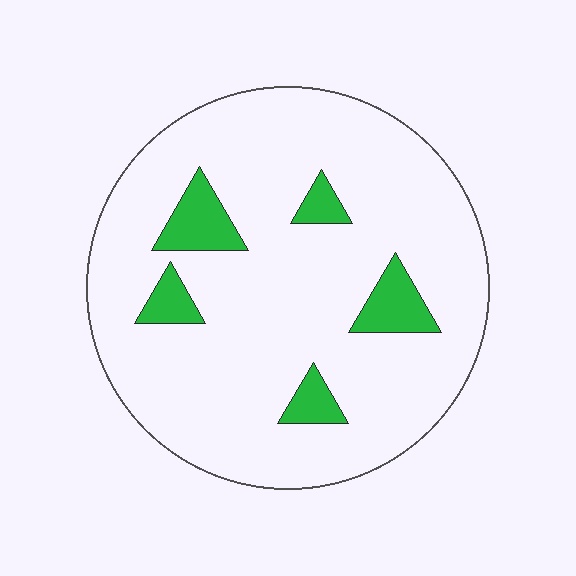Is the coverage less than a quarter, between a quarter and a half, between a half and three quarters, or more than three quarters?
Less than a quarter.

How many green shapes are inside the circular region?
5.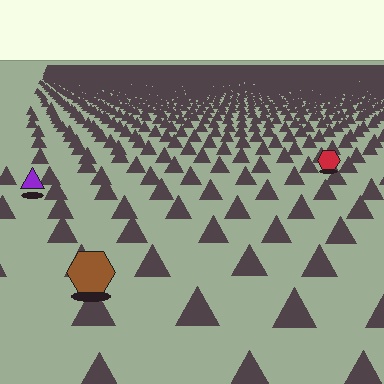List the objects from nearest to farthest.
From nearest to farthest: the brown hexagon, the purple triangle, the red hexagon.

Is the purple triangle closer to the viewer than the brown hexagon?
No. The brown hexagon is closer — you can tell from the texture gradient: the ground texture is coarser near it.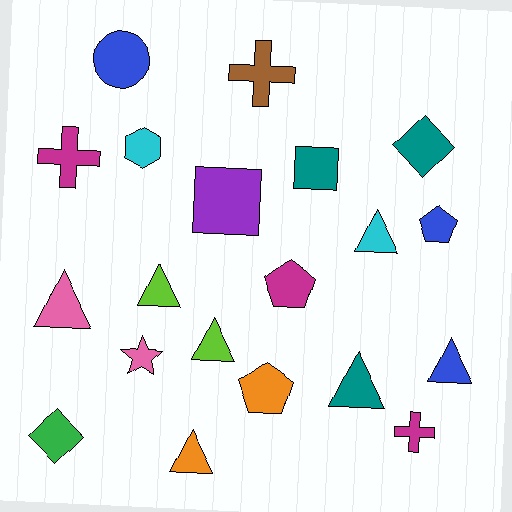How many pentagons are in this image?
There are 3 pentagons.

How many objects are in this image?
There are 20 objects.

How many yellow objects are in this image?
There are no yellow objects.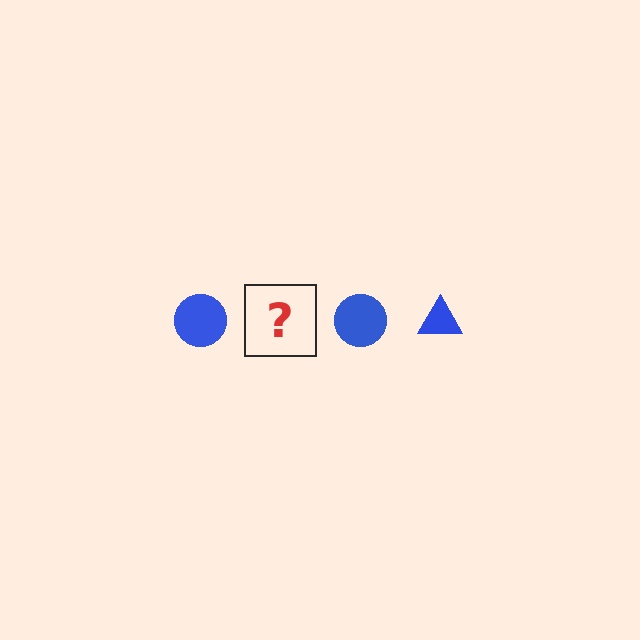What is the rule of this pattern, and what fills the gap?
The rule is that the pattern cycles through circle, triangle shapes in blue. The gap should be filled with a blue triangle.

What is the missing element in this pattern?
The missing element is a blue triangle.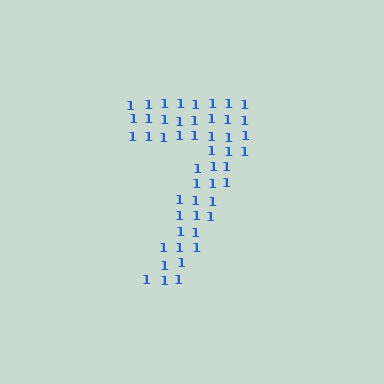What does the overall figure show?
The overall figure shows the digit 7.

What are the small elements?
The small elements are digit 1's.